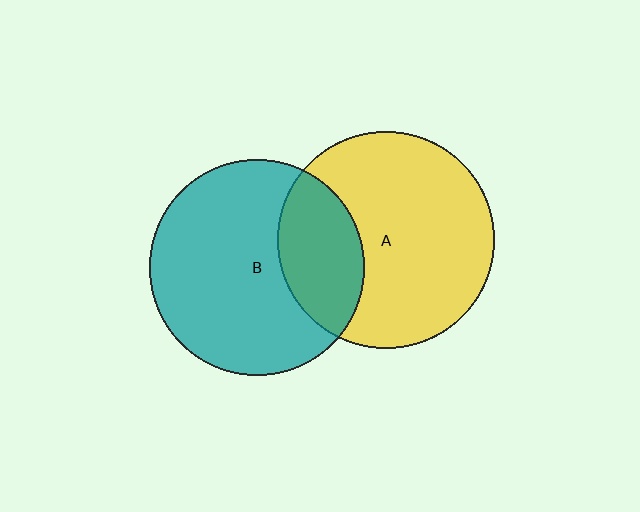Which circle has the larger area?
Circle A (yellow).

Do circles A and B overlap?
Yes.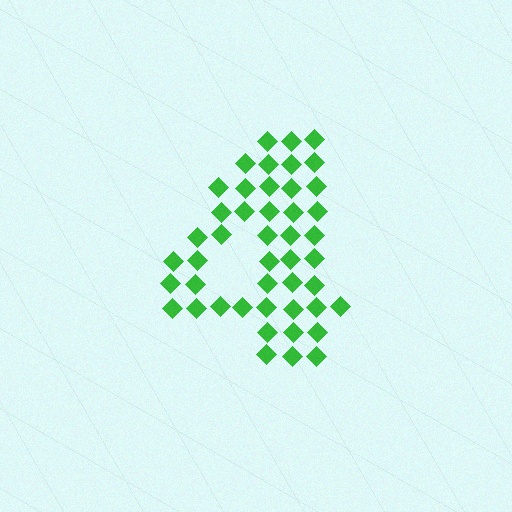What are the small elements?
The small elements are diamonds.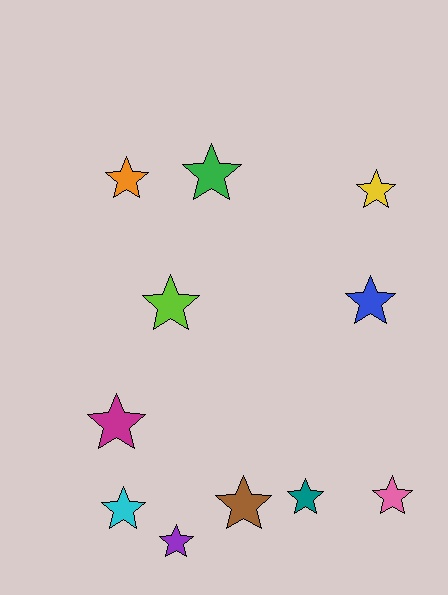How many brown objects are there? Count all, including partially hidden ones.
There is 1 brown object.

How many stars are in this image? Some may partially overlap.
There are 11 stars.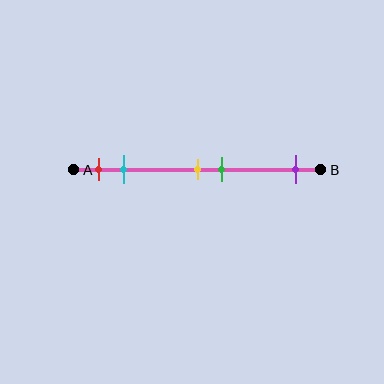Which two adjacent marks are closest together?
The yellow and green marks are the closest adjacent pair.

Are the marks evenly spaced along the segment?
No, the marks are not evenly spaced.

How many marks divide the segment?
There are 5 marks dividing the segment.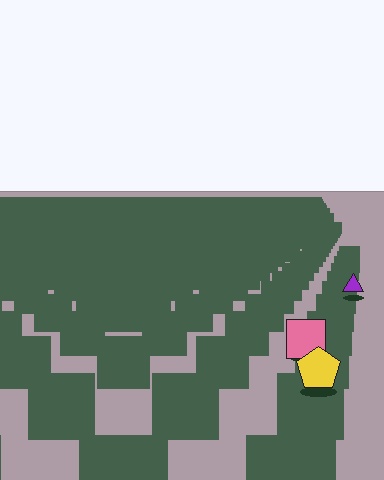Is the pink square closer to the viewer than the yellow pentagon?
No. The yellow pentagon is closer — you can tell from the texture gradient: the ground texture is coarser near it.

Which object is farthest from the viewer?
The purple triangle is farthest from the viewer. It appears smaller and the ground texture around it is denser.